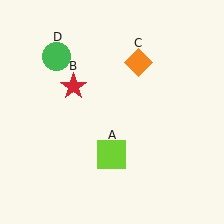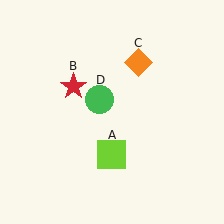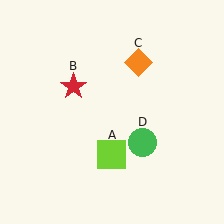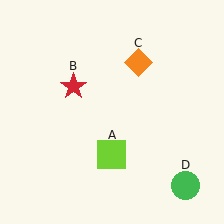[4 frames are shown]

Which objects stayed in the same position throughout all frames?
Lime square (object A) and red star (object B) and orange diamond (object C) remained stationary.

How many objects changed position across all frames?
1 object changed position: green circle (object D).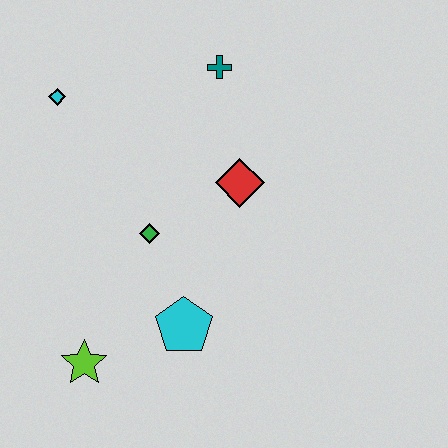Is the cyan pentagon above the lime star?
Yes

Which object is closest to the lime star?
The cyan pentagon is closest to the lime star.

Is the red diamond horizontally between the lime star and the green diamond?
No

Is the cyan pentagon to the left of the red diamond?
Yes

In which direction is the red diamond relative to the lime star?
The red diamond is above the lime star.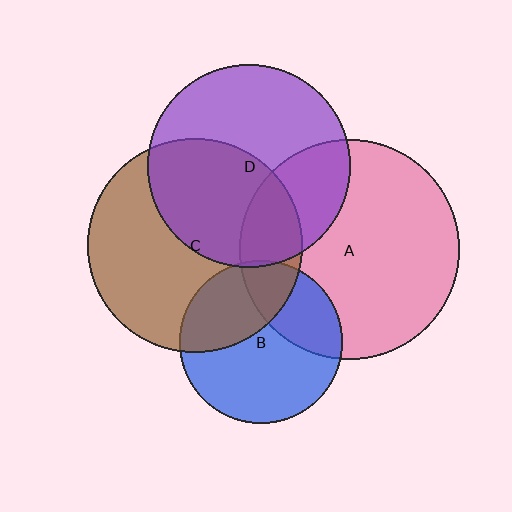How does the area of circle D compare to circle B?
Approximately 1.6 times.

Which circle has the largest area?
Circle A (pink).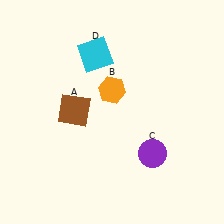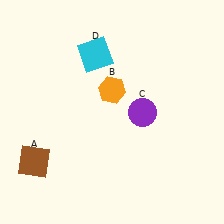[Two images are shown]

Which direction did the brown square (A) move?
The brown square (A) moved down.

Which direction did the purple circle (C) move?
The purple circle (C) moved up.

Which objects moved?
The objects that moved are: the brown square (A), the purple circle (C).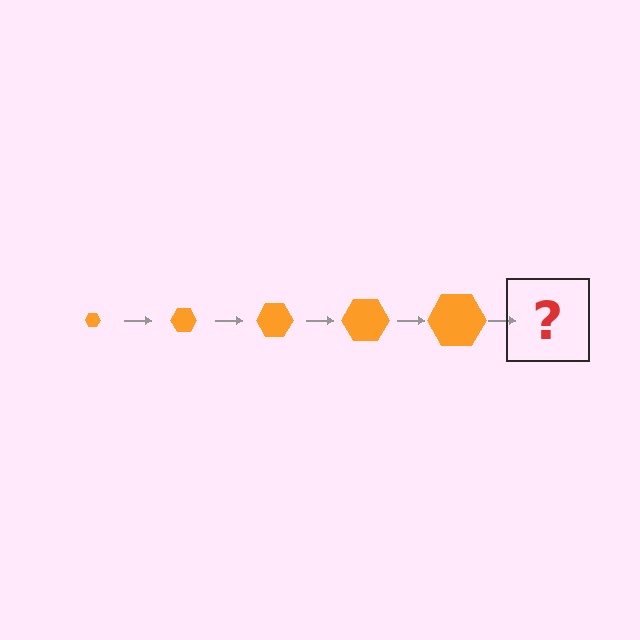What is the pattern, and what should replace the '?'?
The pattern is that the hexagon gets progressively larger each step. The '?' should be an orange hexagon, larger than the previous one.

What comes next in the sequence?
The next element should be an orange hexagon, larger than the previous one.